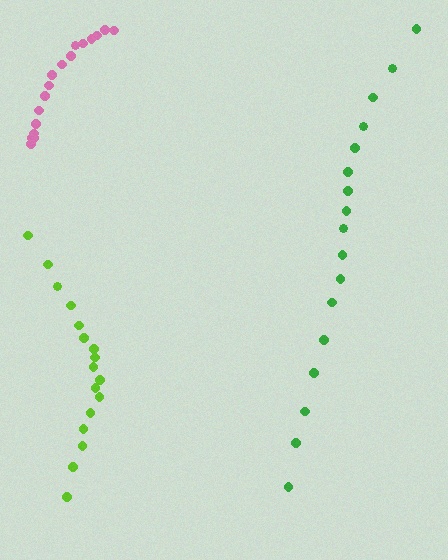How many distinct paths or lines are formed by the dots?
There are 3 distinct paths.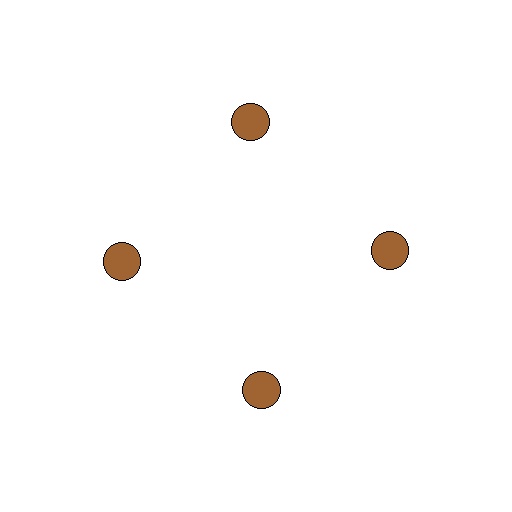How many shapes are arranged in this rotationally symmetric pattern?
There are 4 shapes, arranged in 4 groups of 1.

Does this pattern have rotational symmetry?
Yes, this pattern has 4-fold rotational symmetry. It looks the same after rotating 90 degrees around the center.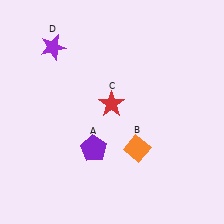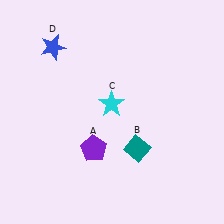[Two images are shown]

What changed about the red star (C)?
In Image 1, C is red. In Image 2, it changed to cyan.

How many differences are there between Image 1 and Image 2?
There are 3 differences between the two images.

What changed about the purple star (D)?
In Image 1, D is purple. In Image 2, it changed to blue.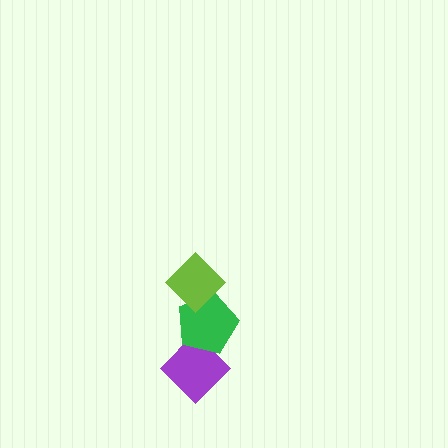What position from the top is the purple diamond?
The purple diamond is 3rd from the top.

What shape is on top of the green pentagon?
The lime diamond is on top of the green pentagon.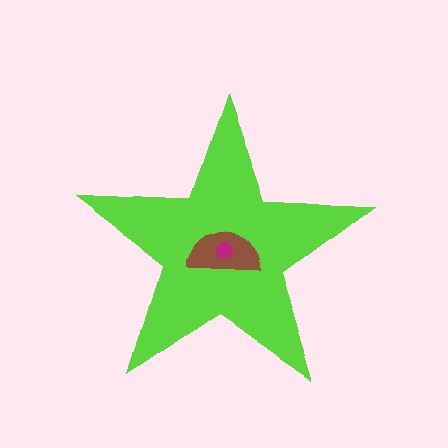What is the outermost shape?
The lime star.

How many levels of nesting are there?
3.